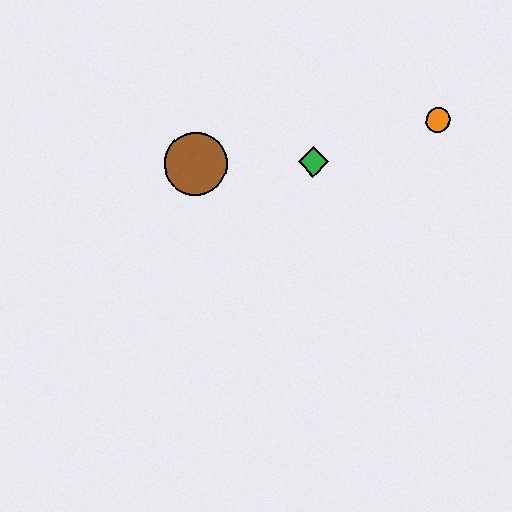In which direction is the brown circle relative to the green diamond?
The brown circle is to the left of the green diamond.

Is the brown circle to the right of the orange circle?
No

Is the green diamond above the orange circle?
No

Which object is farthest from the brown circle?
The orange circle is farthest from the brown circle.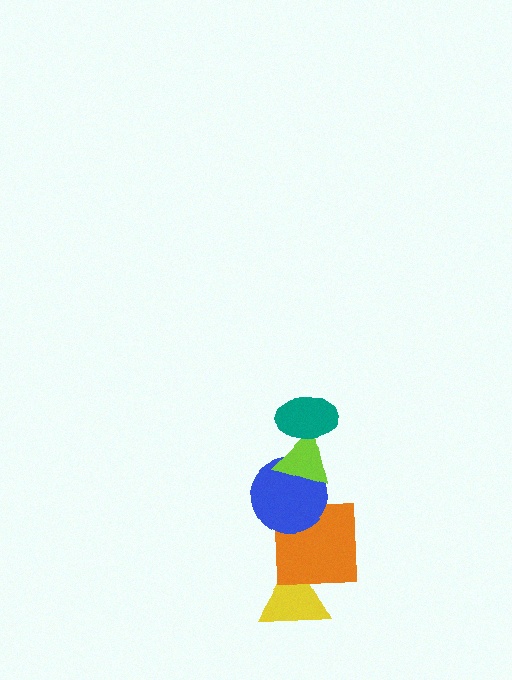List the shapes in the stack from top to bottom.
From top to bottom: the teal ellipse, the lime triangle, the blue circle, the orange square, the yellow triangle.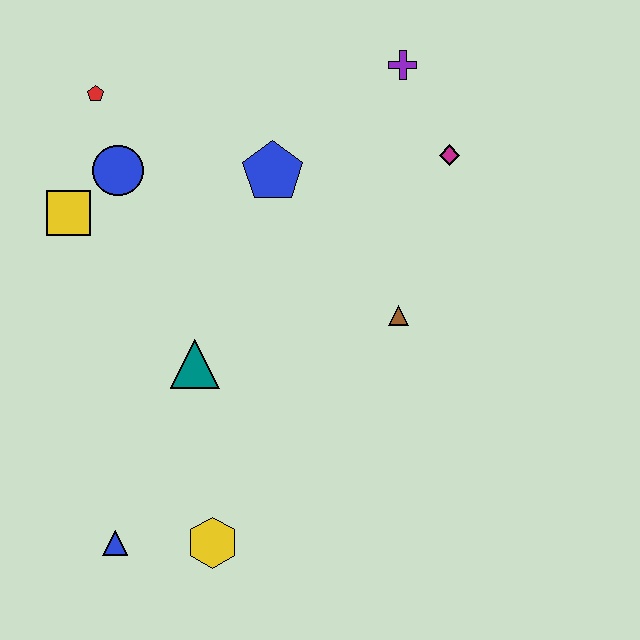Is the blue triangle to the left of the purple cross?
Yes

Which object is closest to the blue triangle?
The yellow hexagon is closest to the blue triangle.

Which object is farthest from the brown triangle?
The red pentagon is farthest from the brown triangle.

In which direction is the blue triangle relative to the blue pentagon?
The blue triangle is below the blue pentagon.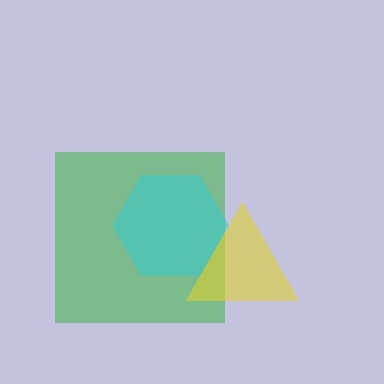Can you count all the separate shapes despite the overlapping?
Yes, there are 3 separate shapes.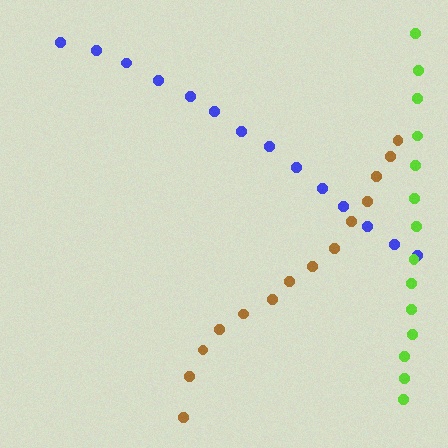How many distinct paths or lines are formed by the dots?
There are 3 distinct paths.